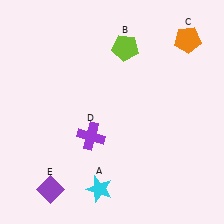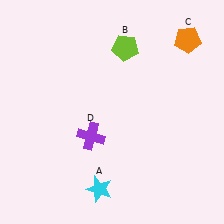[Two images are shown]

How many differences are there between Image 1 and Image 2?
There is 1 difference between the two images.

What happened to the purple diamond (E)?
The purple diamond (E) was removed in Image 2. It was in the bottom-left area of Image 1.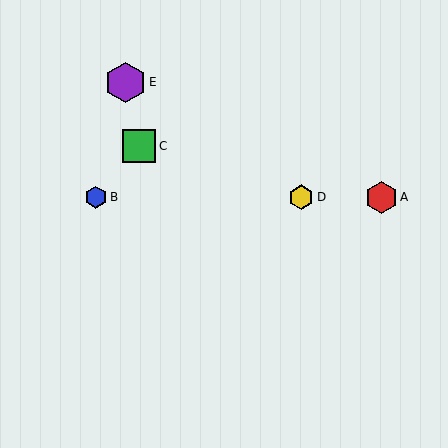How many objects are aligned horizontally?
3 objects (A, B, D) are aligned horizontally.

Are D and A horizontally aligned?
Yes, both are at y≈197.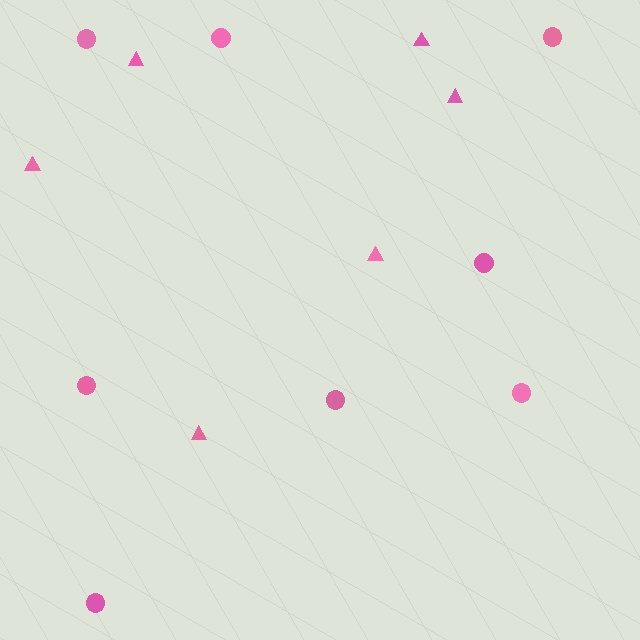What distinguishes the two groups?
There are 2 groups: one group of circles (8) and one group of triangles (6).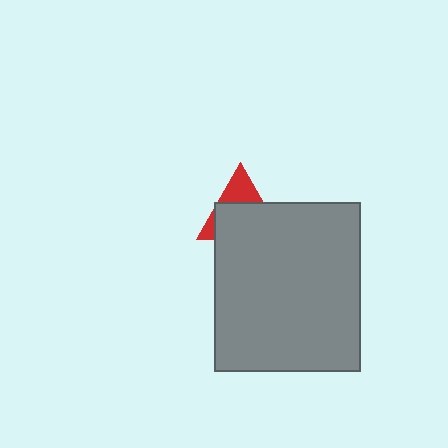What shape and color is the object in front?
The object in front is a gray rectangle.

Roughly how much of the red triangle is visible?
A small part of it is visible (roughly 34%).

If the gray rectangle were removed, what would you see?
You would see the complete red triangle.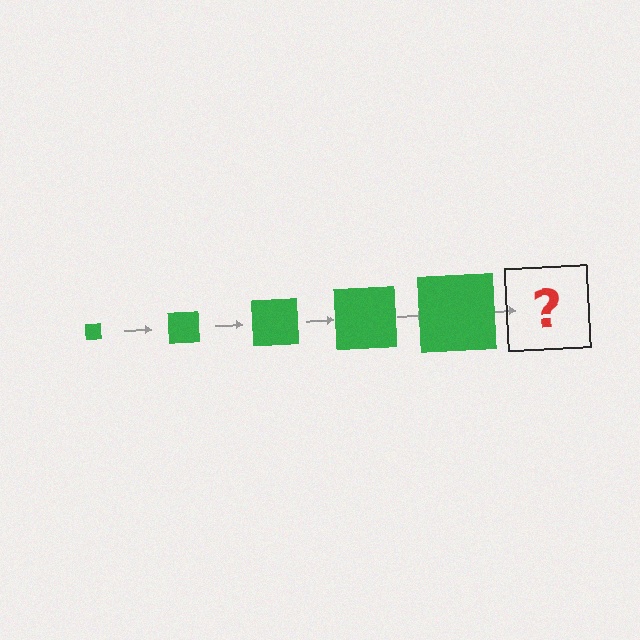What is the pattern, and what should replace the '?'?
The pattern is that the square gets progressively larger each step. The '?' should be a green square, larger than the previous one.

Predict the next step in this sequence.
The next step is a green square, larger than the previous one.